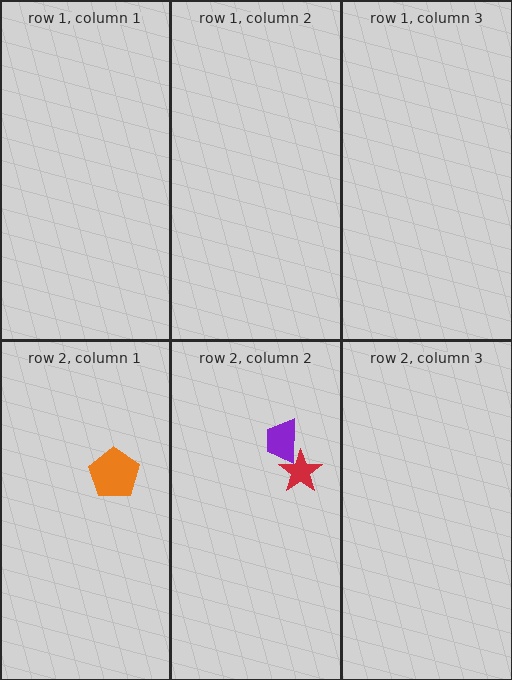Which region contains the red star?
The row 2, column 2 region.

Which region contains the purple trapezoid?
The row 2, column 2 region.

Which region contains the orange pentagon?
The row 2, column 1 region.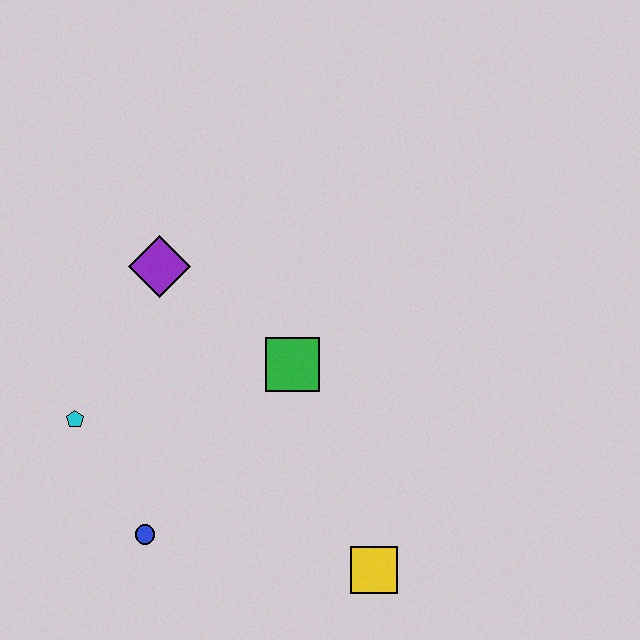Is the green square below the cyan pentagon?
No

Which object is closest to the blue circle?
The cyan pentagon is closest to the blue circle.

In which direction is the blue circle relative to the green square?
The blue circle is below the green square.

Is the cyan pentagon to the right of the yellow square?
No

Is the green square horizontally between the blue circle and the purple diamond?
No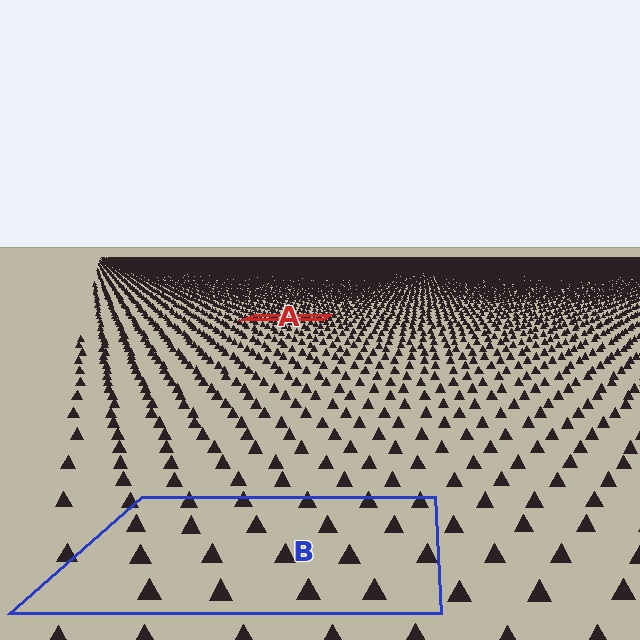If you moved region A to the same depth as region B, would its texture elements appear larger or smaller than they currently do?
They would appear larger. At a closer depth, the same texture elements are projected at a bigger on-screen size.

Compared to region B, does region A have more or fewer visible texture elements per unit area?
Region A has more texture elements per unit area — they are packed more densely because it is farther away.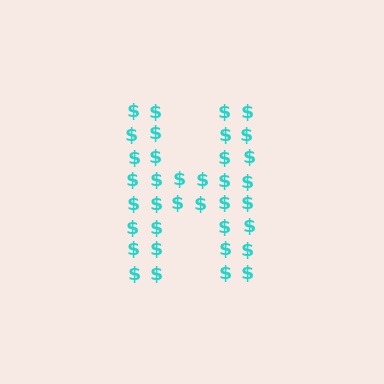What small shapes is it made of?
It is made of small dollar signs.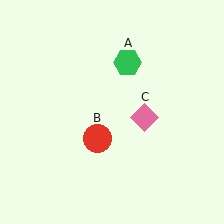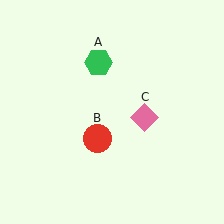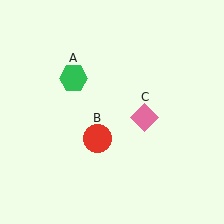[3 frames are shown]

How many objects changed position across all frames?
1 object changed position: green hexagon (object A).